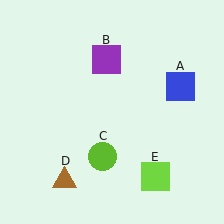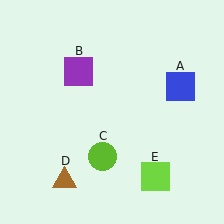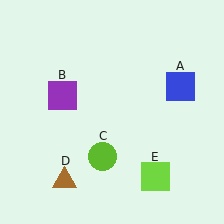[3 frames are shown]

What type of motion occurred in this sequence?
The purple square (object B) rotated counterclockwise around the center of the scene.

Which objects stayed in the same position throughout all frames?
Blue square (object A) and lime circle (object C) and brown triangle (object D) and lime square (object E) remained stationary.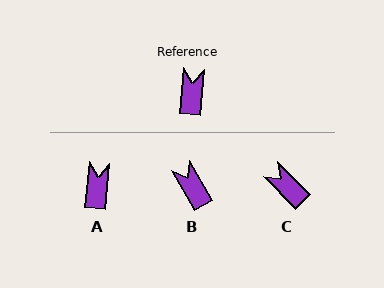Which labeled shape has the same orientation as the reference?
A.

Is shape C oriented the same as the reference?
No, it is off by about 50 degrees.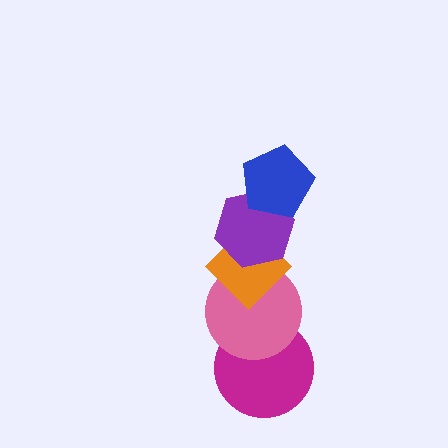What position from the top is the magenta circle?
The magenta circle is 5th from the top.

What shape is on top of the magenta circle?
The pink circle is on top of the magenta circle.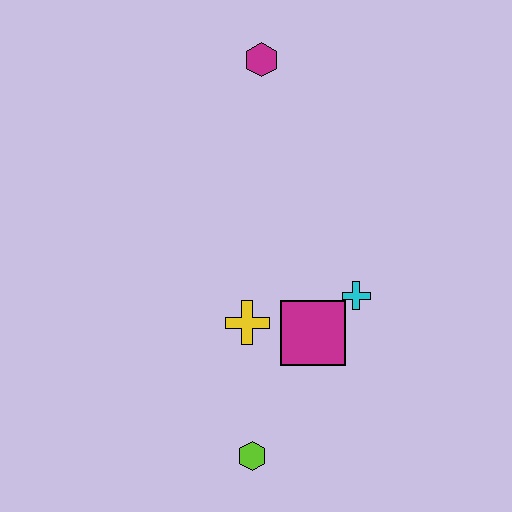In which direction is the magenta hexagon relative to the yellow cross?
The magenta hexagon is above the yellow cross.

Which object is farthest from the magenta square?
The magenta hexagon is farthest from the magenta square.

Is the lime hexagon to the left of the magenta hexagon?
Yes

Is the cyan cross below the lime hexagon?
No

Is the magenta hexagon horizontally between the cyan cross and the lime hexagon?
Yes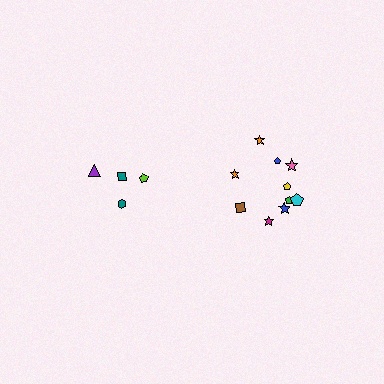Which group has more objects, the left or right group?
The right group.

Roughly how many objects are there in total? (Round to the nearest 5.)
Roughly 15 objects in total.